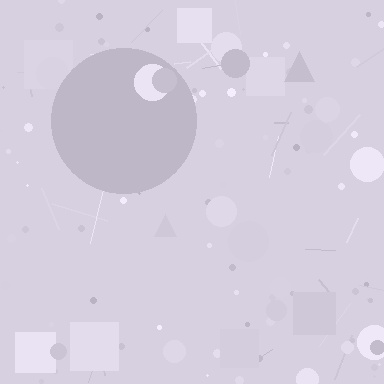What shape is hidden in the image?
A circle is hidden in the image.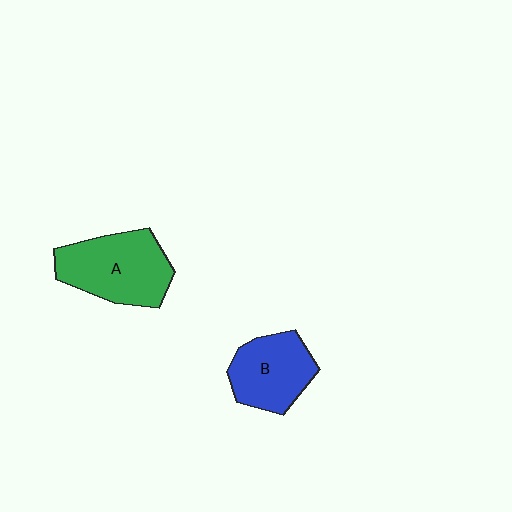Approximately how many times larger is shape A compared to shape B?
Approximately 1.3 times.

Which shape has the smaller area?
Shape B (blue).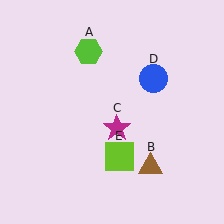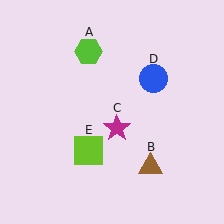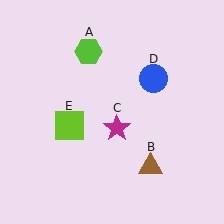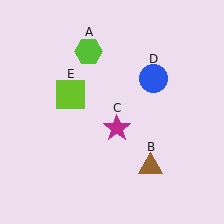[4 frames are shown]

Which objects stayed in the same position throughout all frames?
Lime hexagon (object A) and brown triangle (object B) and magenta star (object C) and blue circle (object D) remained stationary.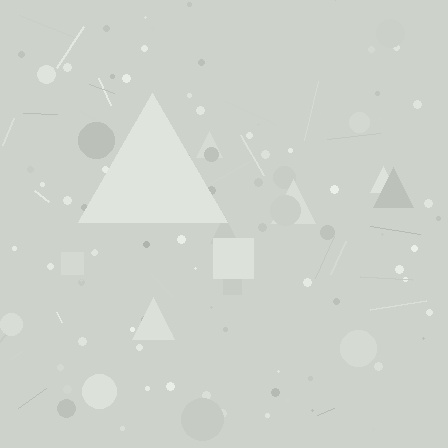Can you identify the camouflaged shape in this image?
The camouflaged shape is a triangle.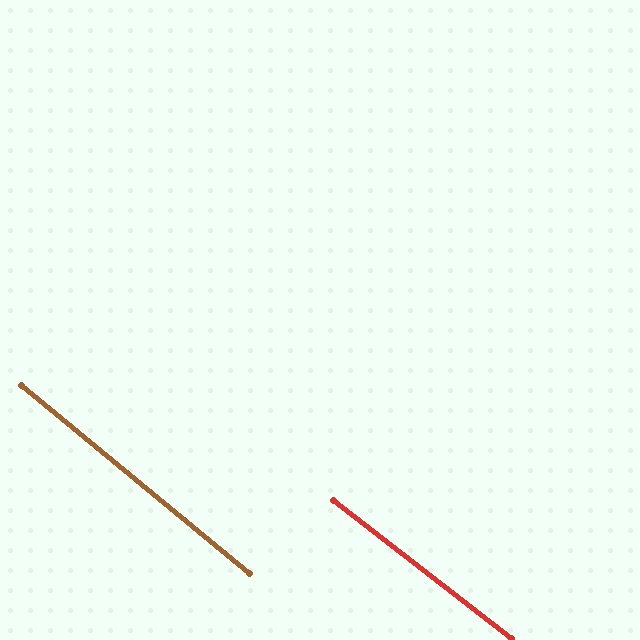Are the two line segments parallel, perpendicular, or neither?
Parallel — their directions differ by only 1.7°.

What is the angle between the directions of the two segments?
Approximately 2 degrees.